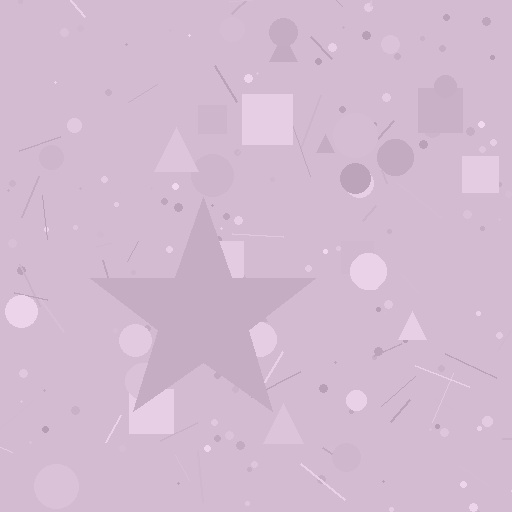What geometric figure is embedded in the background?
A star is embedded in the background.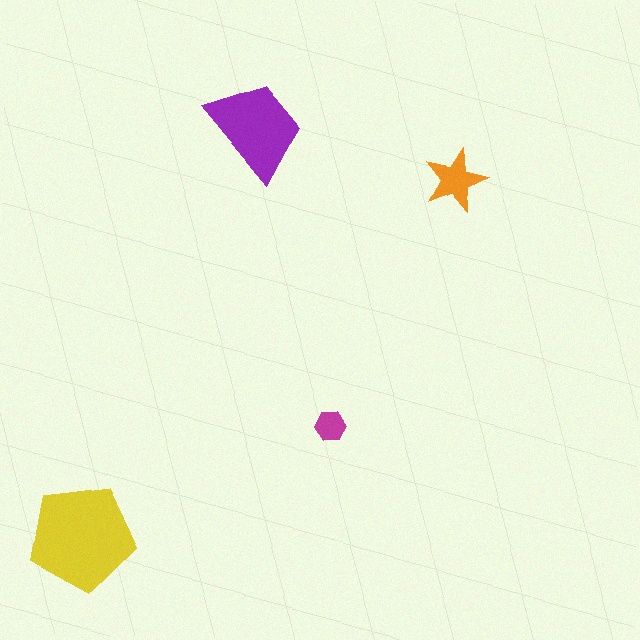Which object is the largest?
The yellow pentagon.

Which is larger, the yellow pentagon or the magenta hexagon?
The yellow pentagon.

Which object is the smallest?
The magenta hexagon.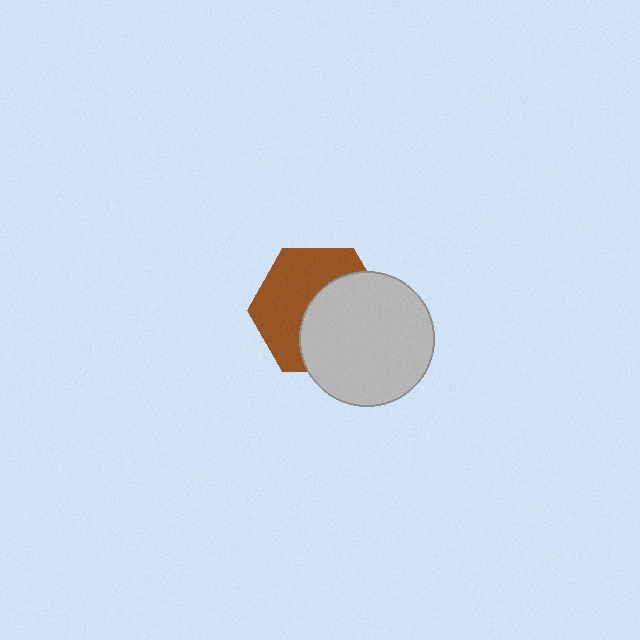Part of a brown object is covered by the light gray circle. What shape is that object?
It is a hexagon.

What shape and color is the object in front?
The object in front is a light gray circle.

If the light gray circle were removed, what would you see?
You would see the complete brown hexagon.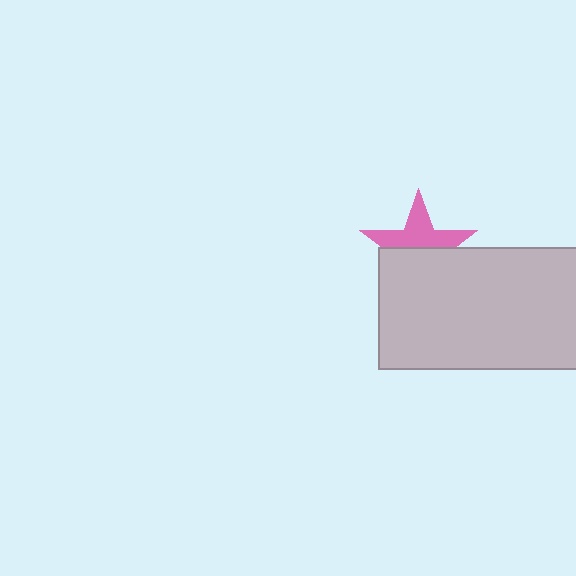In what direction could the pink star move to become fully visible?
The pink star could move up. That would shift it out from behind the light gray rectangle entirely.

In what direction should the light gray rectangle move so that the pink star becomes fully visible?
The light gray rectangle should move down. That is the shortest direction to clear the overlap and leave the pink star fully visible.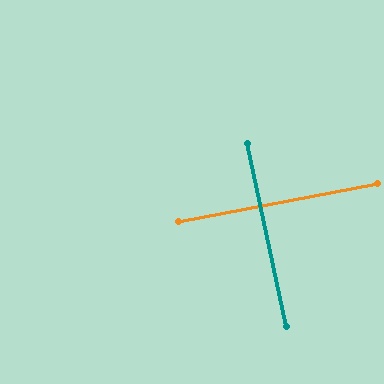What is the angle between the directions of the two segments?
Approximately 88 degrees.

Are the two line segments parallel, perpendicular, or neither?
Perpendicular — they meet at approximately 88°.